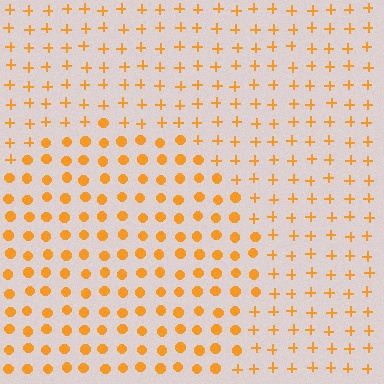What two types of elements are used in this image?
The image uses circles inside the circle region and plus signs outside it.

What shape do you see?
I see a circle.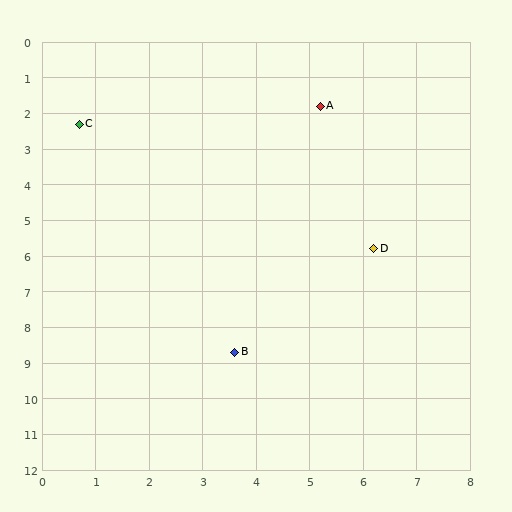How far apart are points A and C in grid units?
Points A and C are about 4.5 grid units apart.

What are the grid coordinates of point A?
Point A is at approximately (5.2, 1.8).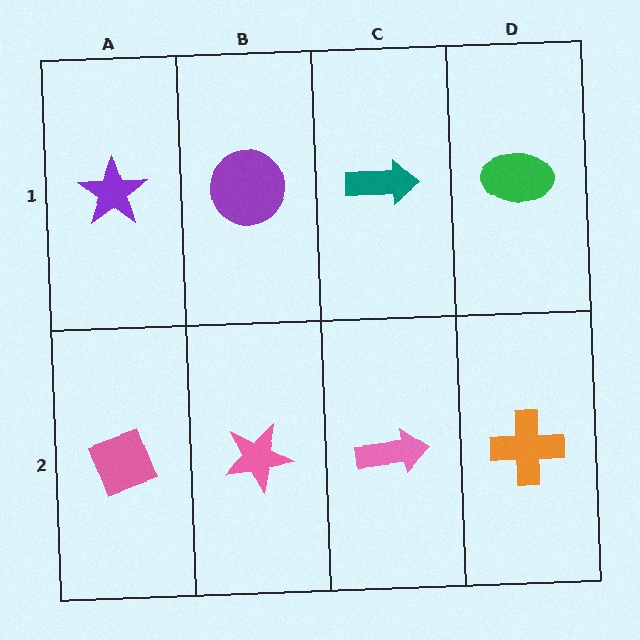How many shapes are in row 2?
4 shapes.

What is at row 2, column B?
A pink star.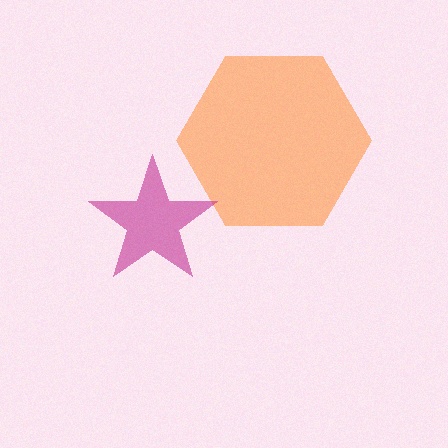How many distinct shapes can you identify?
There are 2 distinct shapes: an orange hexagon, a magenta star.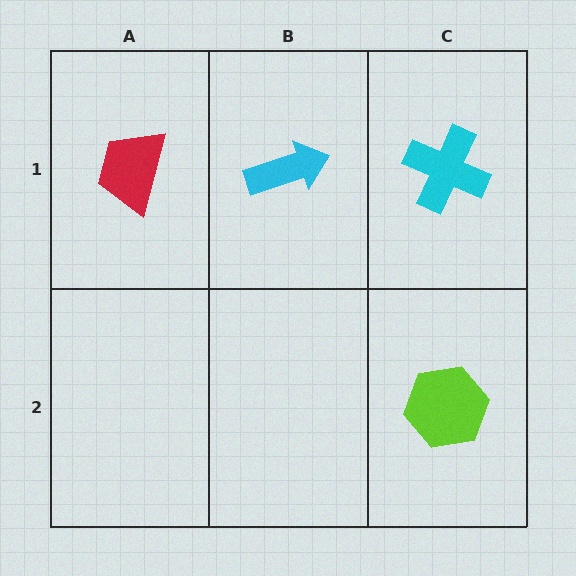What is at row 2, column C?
A lime hexagon.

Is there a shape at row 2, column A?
No, that cell is empty.